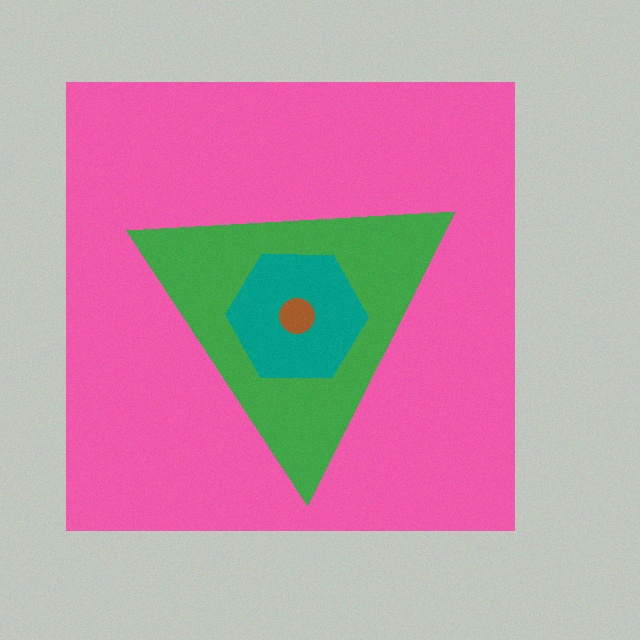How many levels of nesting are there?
4.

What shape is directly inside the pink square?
The green triangle.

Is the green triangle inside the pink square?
Yes.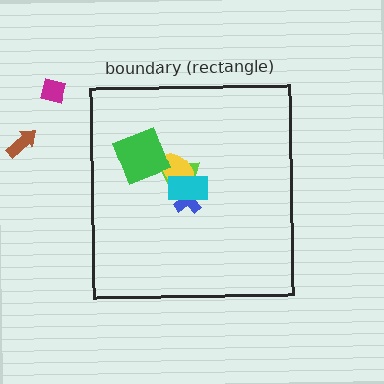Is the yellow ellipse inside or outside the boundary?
Inside.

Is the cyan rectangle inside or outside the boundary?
Inside.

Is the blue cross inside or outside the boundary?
Inside.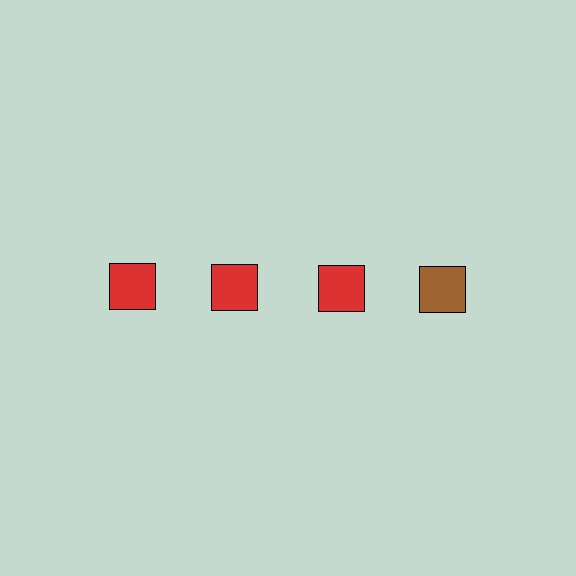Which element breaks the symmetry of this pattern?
The brown square in the top row, second from right column breaks the symmetry. All other shapes are red squares.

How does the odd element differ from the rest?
It has a different color: brown instead of red.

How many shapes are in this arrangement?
There are 4 shapes arranged in a grid pattern.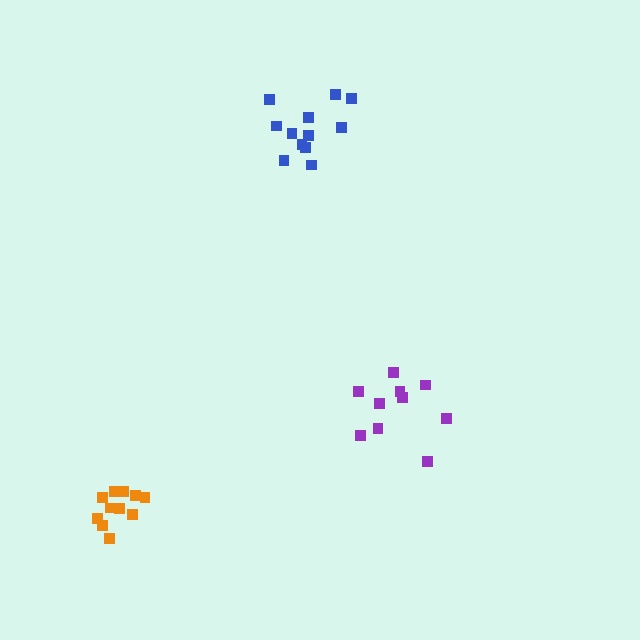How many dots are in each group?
Group 1: 10 dots, Group 2: 12 dots, Group 3: 11 dots (33 total).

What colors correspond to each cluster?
The clusters are colored: purple, blue, orange.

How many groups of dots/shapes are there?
There are 3 groups.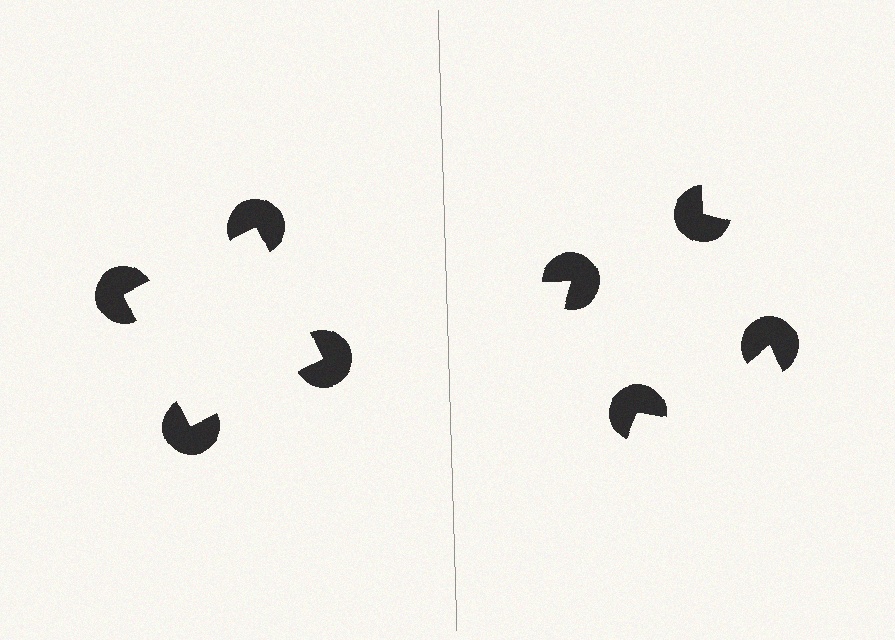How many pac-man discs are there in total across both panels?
8 — 4 on each side.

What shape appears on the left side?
An illusory square.